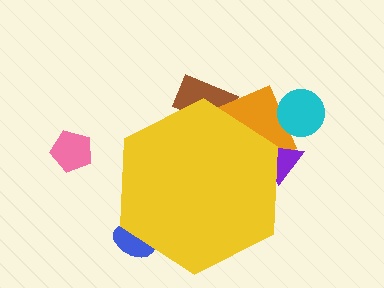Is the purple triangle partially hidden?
Yes, the purple triangle is partially hidden behind the yellow hexagon.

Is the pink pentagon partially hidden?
No, the pink pentagon is fully visible.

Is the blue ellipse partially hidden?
Yes, the blue ellipse is partially hidden behind the yellow hexagon.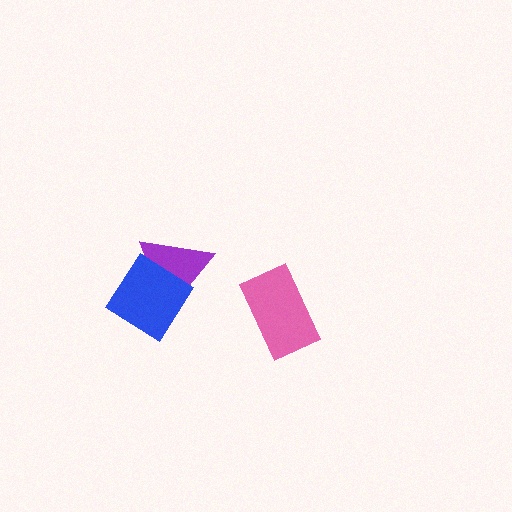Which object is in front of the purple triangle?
The blue diamond is in front of the purple triangle.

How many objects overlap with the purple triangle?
1 object overlaps with the purple triangle.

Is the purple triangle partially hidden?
Yes, it is partially covered by another shape.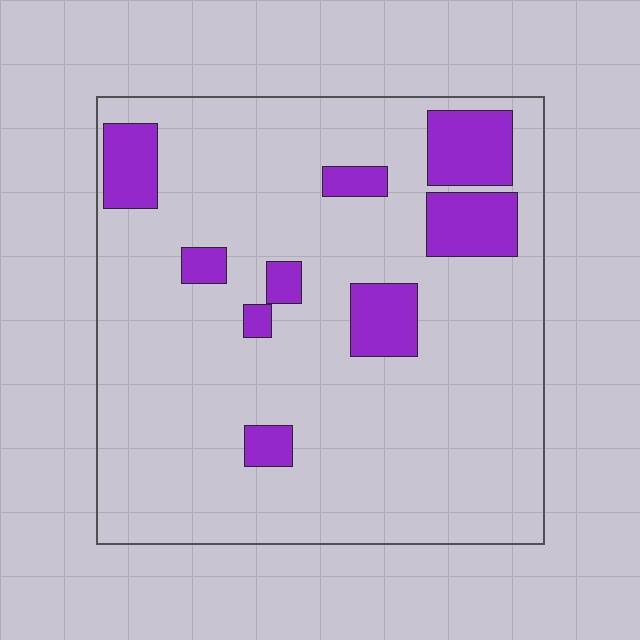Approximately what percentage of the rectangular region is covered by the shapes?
Approximately 15%.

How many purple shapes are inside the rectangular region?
9.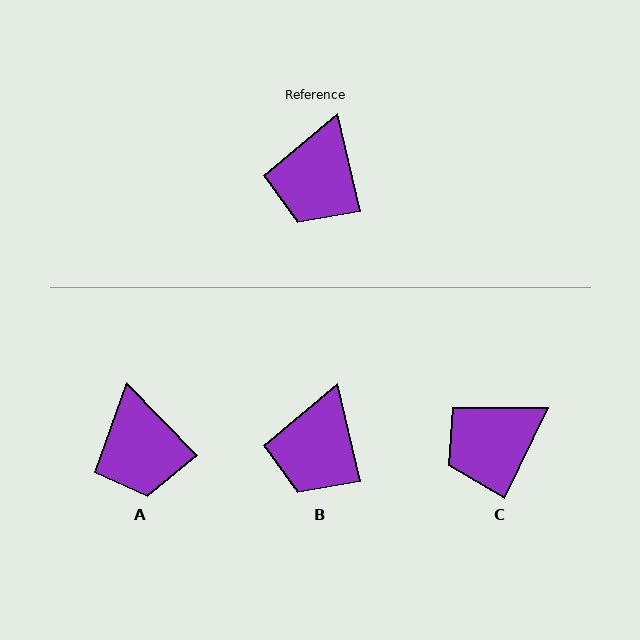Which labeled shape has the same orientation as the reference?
B.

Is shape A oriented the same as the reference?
No, it is off by about 31 degrees.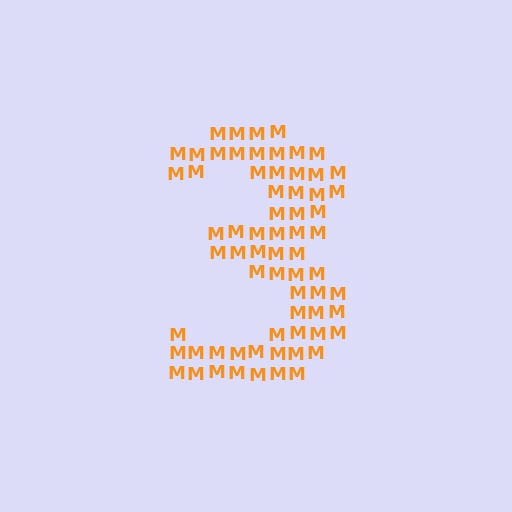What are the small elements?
The small elements are letter M's.